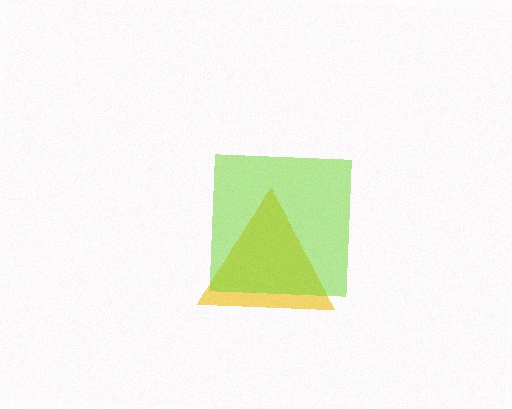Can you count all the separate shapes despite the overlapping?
Yes, there are 2 separate shapes.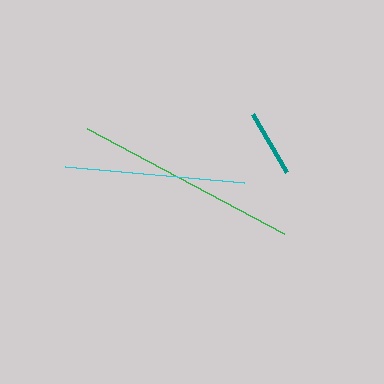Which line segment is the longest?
The green line is the longest at approximately 223 pixels.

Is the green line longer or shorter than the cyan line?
The green line is longer than the cyan line.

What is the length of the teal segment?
The teal segment is approximately 67 pixels long.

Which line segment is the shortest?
The teal line is the shortest at approximately 67 pixels.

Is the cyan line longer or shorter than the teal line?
The cyan line is longer than the teal line.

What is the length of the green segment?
The green segment is approximately 223 pixels long.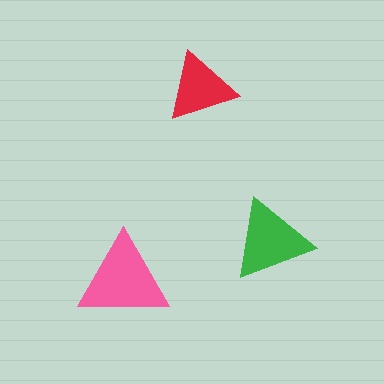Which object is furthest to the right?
The green triangle is rightmost.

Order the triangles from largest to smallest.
the pink one, the green one, the red one.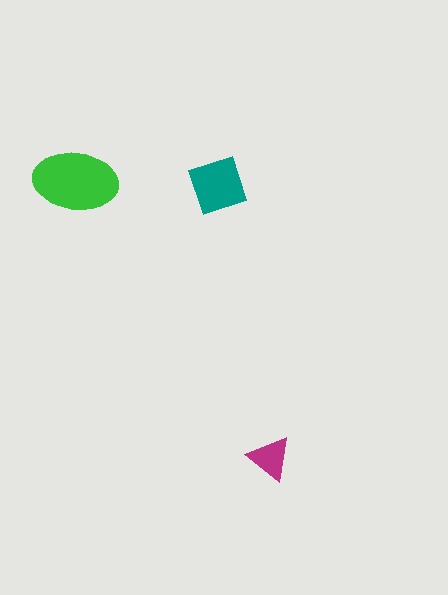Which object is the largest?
The green ellipse.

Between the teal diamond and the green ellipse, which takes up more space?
The green ellipse.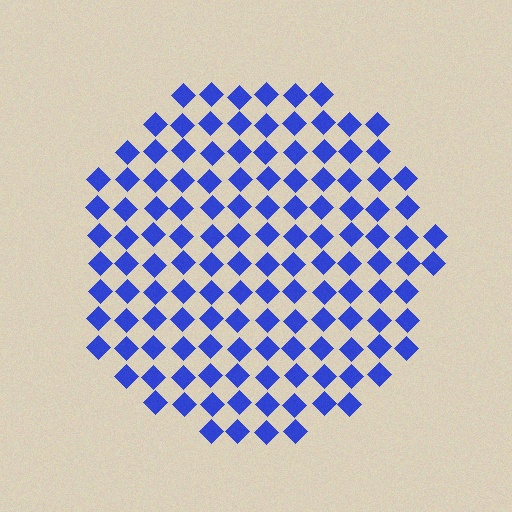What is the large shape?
The large shape is a circle.